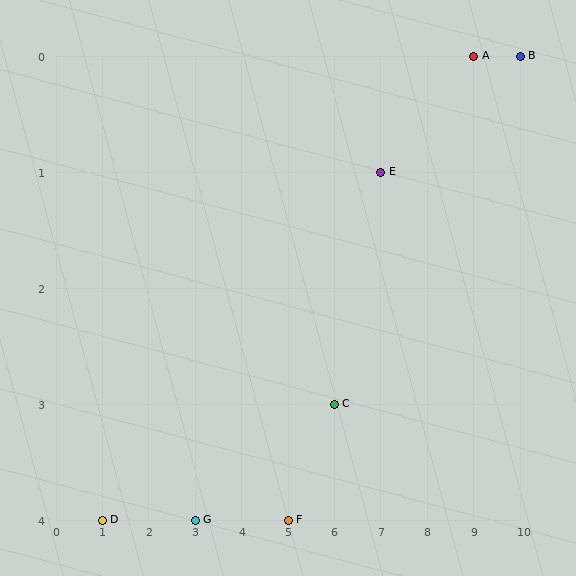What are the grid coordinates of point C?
Point C is at grid coordinates (6, 3).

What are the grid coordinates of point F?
Point F is at grid coordinates (5, 4).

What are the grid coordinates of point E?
Point E is at grid coordinates (7, 1).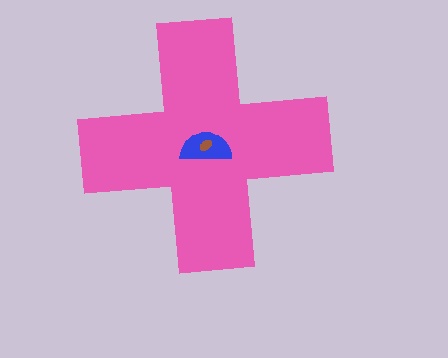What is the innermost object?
The brown ellipse.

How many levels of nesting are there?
3.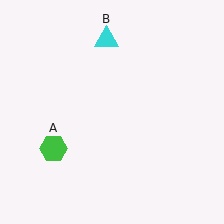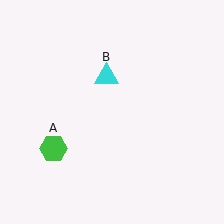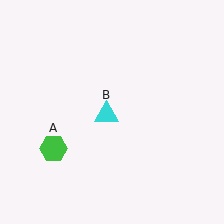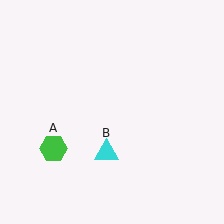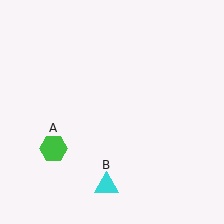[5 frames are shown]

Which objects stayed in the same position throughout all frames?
Green hexagon (object A) remained stationary.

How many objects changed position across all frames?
1 object changed position: cyan triangle (object B).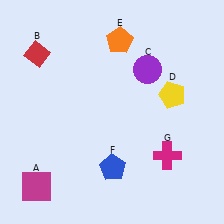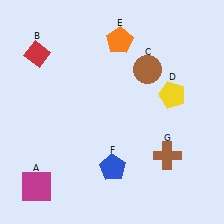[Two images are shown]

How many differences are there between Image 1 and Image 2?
There are 2 differences between the two images.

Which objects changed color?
C changed from purple to brown. G changed from magenta to brown.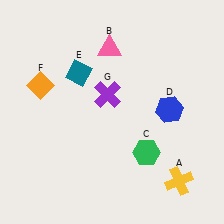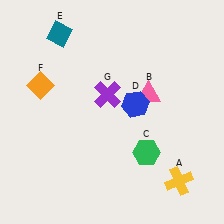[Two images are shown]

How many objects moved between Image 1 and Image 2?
3 objects moved between the two images.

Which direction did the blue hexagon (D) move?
The blue hexagon (D) moved left.